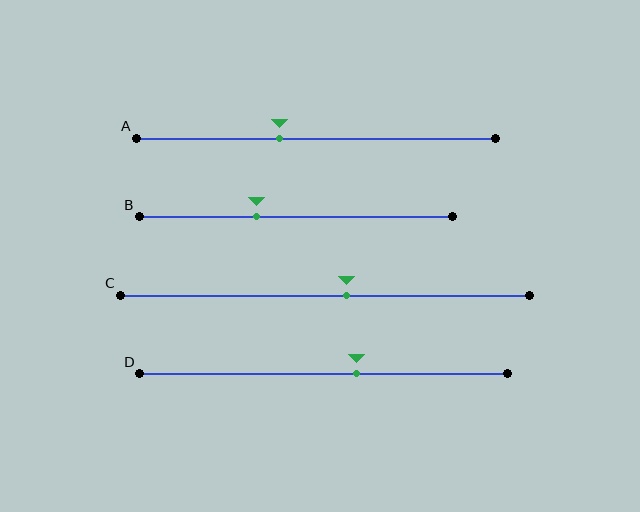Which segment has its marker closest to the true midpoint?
Segment C has its marker closest to the true midpoint.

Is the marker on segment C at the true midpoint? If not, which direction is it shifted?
No, the marker on segment C is shifted to the right by about 5% of the segment length.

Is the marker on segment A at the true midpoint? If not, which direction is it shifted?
No, the marker on segment A is shifted to the left by about 10% of the segment length.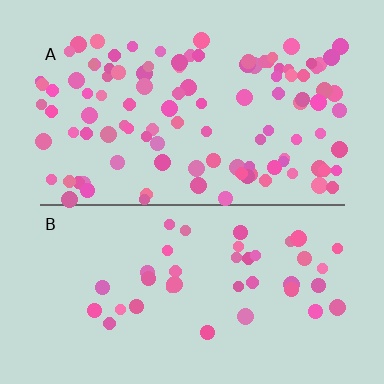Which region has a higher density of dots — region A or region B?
A (the top).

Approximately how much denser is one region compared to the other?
Approximately 2.8× — region A over region B.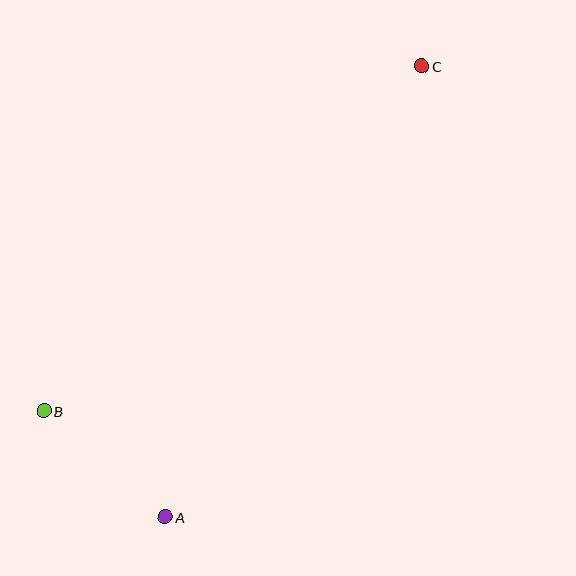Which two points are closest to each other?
Points A and B are closest to each other.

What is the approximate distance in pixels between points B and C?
The distance between B and C is approximately 511 pixels.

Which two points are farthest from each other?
Points A and C are farthest from each other.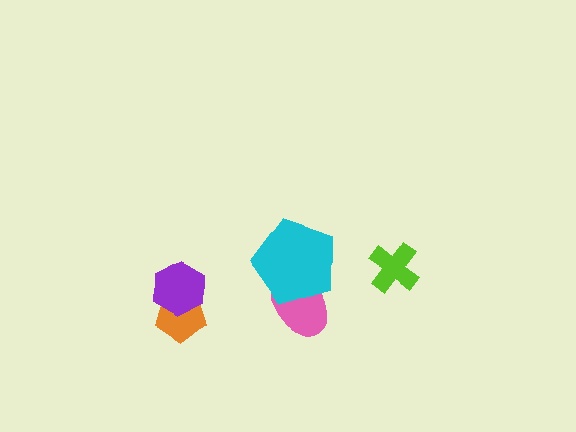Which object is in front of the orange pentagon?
The purple hexagon is in front of the orange pentagon.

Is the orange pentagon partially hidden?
Yes, it is partially covered by another shape.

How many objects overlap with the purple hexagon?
1 object overlaps with the purple hexagon.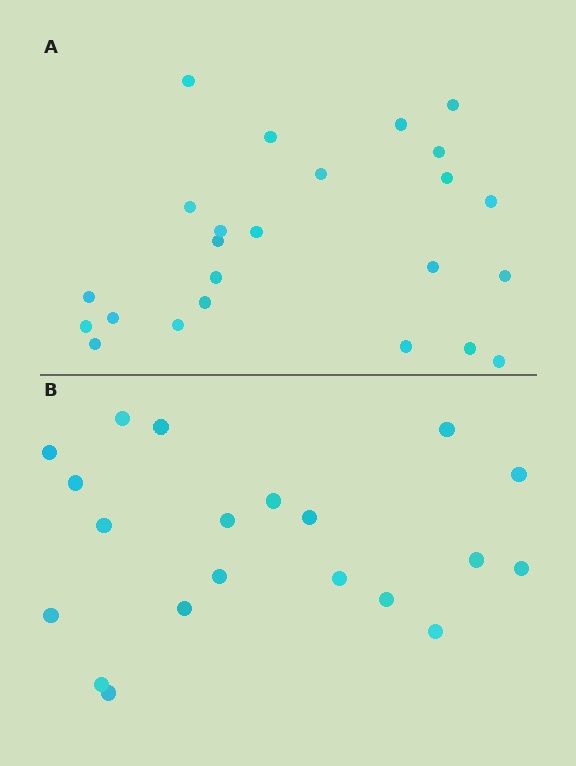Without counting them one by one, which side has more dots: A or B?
Region A (the top region) has more dots.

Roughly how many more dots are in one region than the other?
Region A has about 4 more dots than region B.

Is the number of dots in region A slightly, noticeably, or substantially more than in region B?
Region A has only slightly more — the two regions are fairly close. The ratio is roughly 1.2 to 1.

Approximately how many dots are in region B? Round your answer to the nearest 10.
About 20 dots.